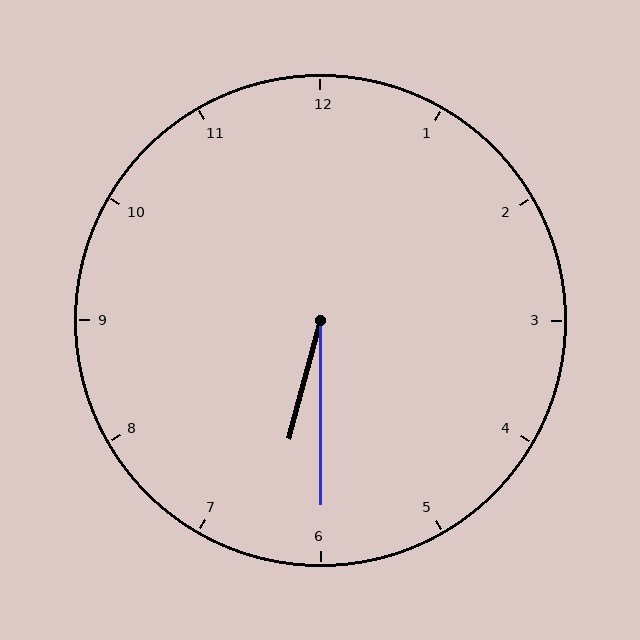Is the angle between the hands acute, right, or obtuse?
It is acute.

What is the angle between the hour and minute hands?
Approximately 15 degrees.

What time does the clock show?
6:30.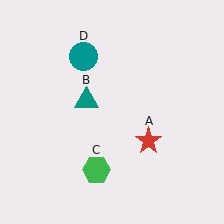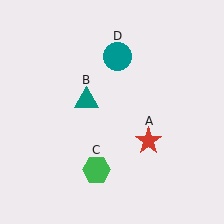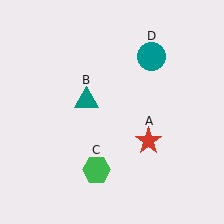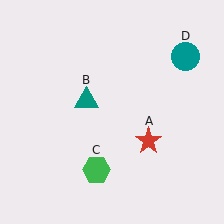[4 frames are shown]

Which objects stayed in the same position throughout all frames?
Red star (object A) and teal triangle (object B) and green hexagon (object C) remained stationary.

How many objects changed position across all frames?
1 object changed position: teal circle (object D).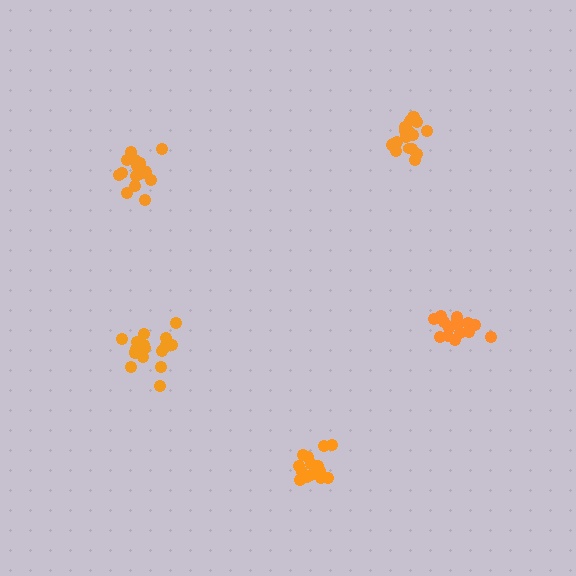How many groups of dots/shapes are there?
There are 5 groups.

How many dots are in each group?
Group 1: 16 dots, Group 2: 17 dots, Group 3: 19 dots, Group 4: 20 dots, Group 5: 21 dots (93 total).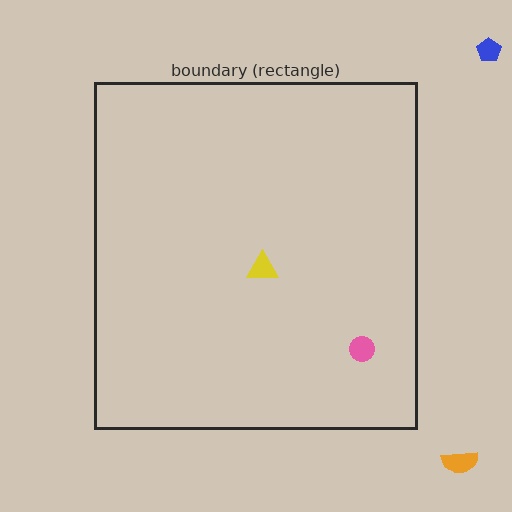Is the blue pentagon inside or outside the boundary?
Outside.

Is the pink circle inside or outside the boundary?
Inside.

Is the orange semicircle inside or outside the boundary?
Outside.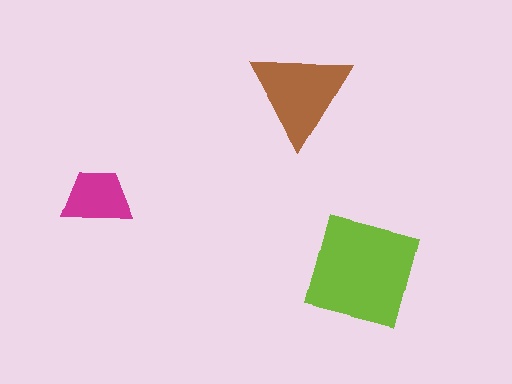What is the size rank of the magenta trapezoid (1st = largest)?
3rd.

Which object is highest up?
The brown triangle is topmost.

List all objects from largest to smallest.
The lime square, the brown triangle, the magenta trapezoid.